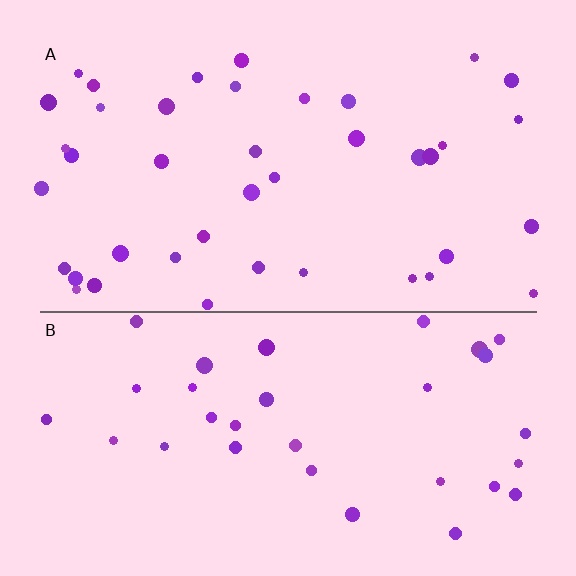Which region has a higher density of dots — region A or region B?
A (the top).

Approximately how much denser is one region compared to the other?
Approximately 1.2× — region A over region B.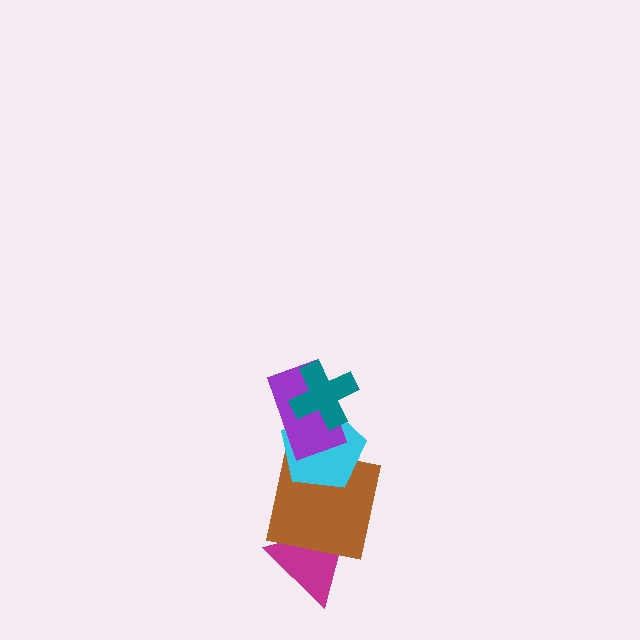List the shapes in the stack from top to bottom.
From top to bottom: the teal cross, the purple rectangle, the cyan pentagon, the brown square, the magenta triangle.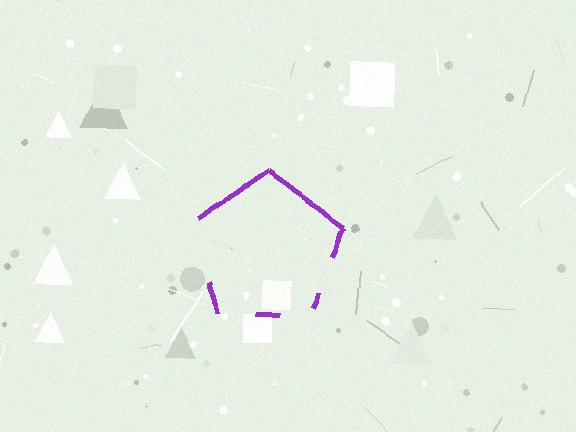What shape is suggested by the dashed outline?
The dashed outline suggests a pentagon.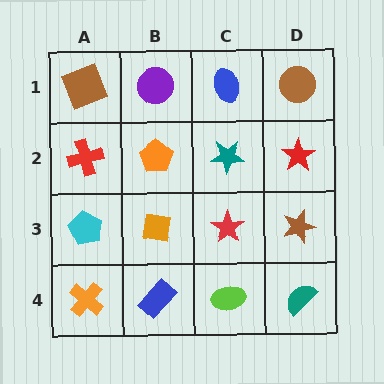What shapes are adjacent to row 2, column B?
A purple circle (row 1, column B), an orange square (row 3, column B), a red cross (row 2, column A), a teal star (row 2, column C).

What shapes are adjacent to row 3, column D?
A red star (row 2, column D), a teal semicircle (row 4, column D), a red star (row 3, column C).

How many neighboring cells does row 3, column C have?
4.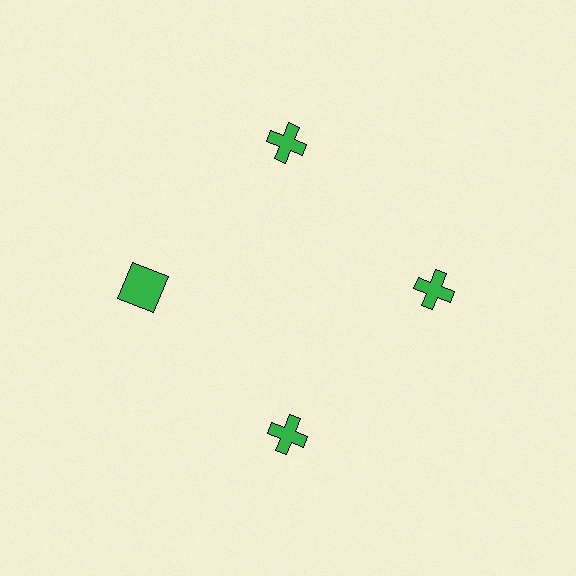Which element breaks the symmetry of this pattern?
The green square at roughly the 9 o'clock position breaks the symmetry. All other shapes are green crosses.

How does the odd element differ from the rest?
It has a different shape: square instead of cross.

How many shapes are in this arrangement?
There are 4 shapes arranged in a ring pattern.